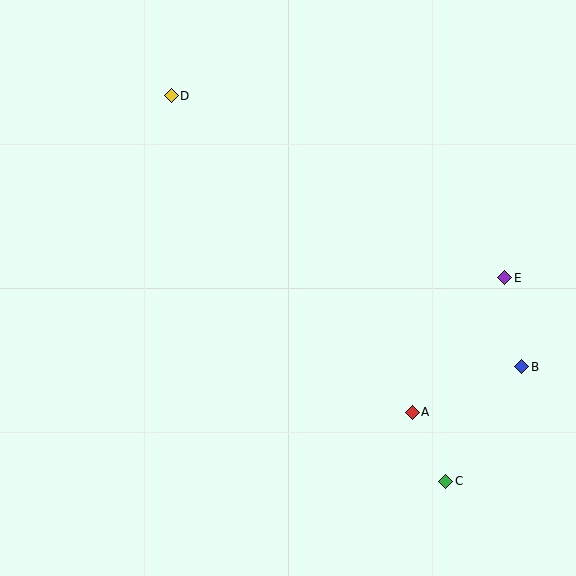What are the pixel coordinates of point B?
Point B is at (522, 367).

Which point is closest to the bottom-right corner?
Point C is closest to the bottom-right corner.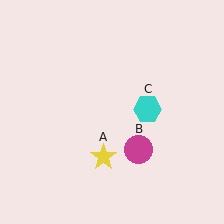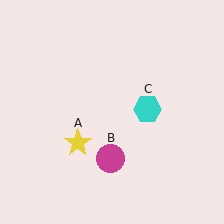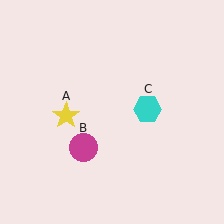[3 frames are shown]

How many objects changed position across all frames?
2 objects changed position: yellow star (object A), magenta circle (object B).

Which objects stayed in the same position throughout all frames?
Cyan hexagon (object C) remained stationary.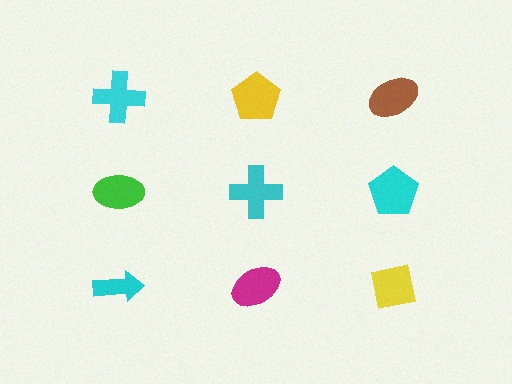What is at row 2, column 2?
A cyan cross.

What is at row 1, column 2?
A yellow pentagon.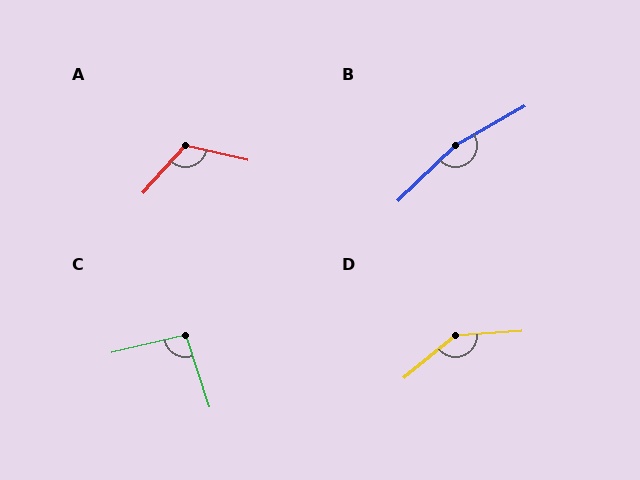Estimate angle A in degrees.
Approximately 119 degrees.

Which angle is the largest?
B, at approximately 166 degrees.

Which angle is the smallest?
C, at approximately 95 degrees.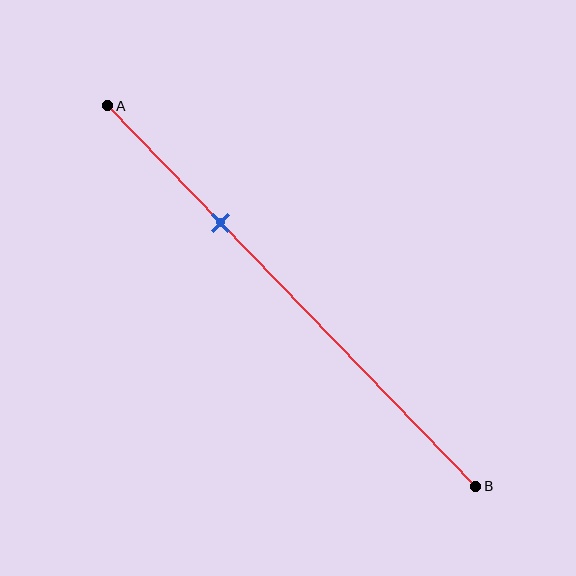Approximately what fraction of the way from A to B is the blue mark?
The blue mark is approximately 30% of the way from A to B.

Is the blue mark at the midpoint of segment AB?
No, the mark is at about 30% from A, not at the 50% midpoint.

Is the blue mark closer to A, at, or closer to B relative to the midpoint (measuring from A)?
The blue mark is closer to point A than the midpoint of segment AB.